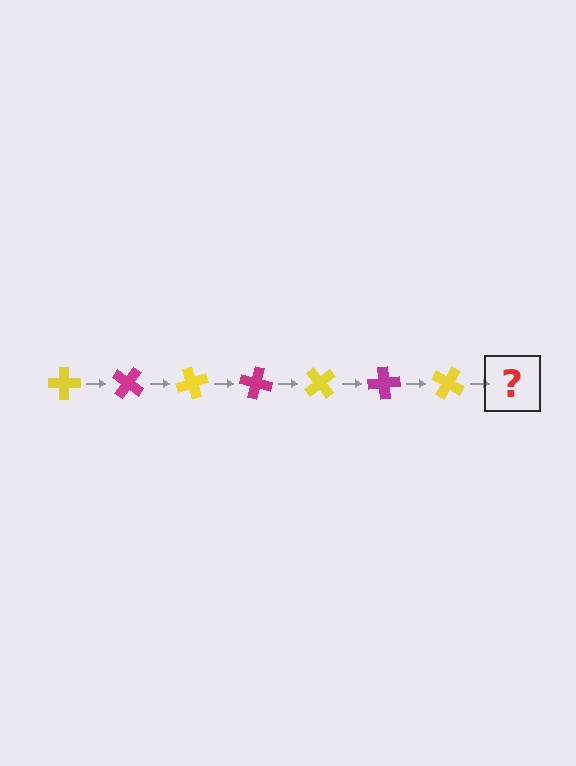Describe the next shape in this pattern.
It should be a magenta cross, rotated 245 degrees from the start.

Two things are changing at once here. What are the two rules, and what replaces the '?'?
The two rules are that it rotates 35 degrees each step and the color cycles through yellow and magenta. The '?' should be a magenta cross, rotated 245 degrees from the start.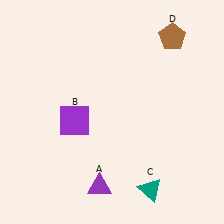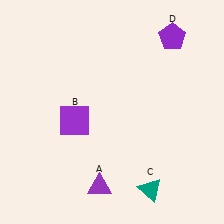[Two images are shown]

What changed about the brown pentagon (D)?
In Image 1, D is brown. In Image 2, it changed to purple.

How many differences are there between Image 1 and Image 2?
There is 1 difference between the two images.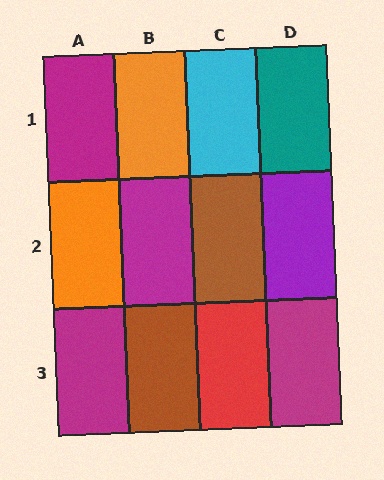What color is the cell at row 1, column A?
Magenta.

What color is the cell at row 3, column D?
Magenta.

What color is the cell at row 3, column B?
Brown.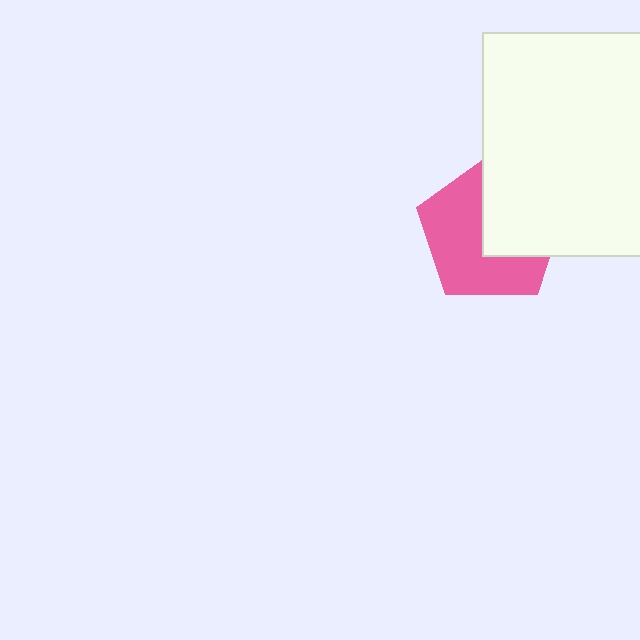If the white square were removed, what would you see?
You would see the complete pink pentagon.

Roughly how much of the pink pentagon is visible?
About half of it is visible (roughly 57%).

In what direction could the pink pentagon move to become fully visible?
The pink pentagon could move left. That would shift it out from behind the white square entirely.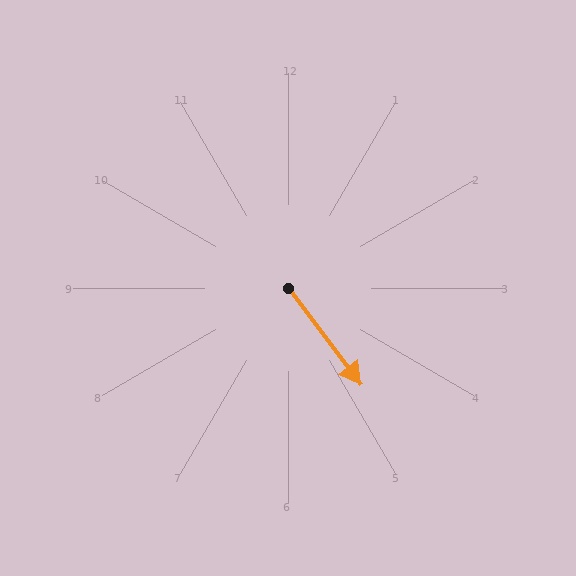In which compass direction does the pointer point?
Southeast.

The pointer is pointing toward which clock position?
Roughly 5 o'clock.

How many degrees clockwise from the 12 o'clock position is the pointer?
Approximately 143 degrees.